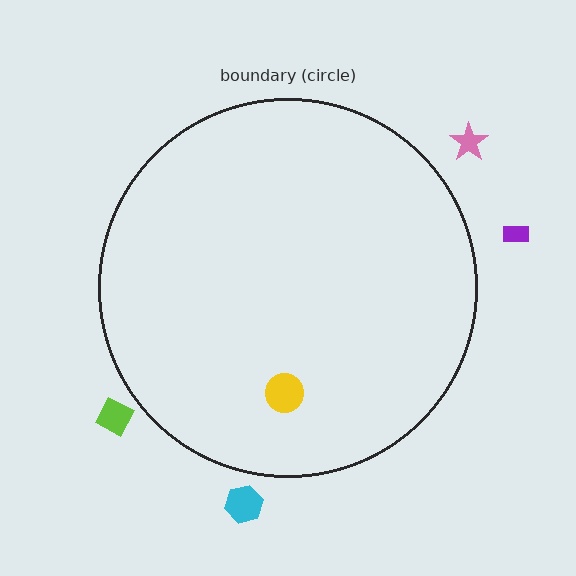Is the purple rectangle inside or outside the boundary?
Outside.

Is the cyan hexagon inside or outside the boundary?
Outside.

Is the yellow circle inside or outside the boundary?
Inside.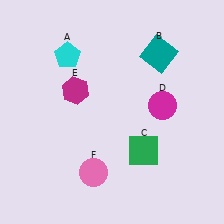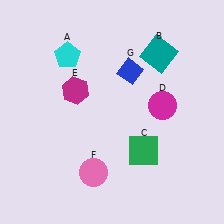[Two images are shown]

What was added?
A blue diamond (G) was added in Image 2.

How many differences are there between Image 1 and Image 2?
There is 1 difference between the two images.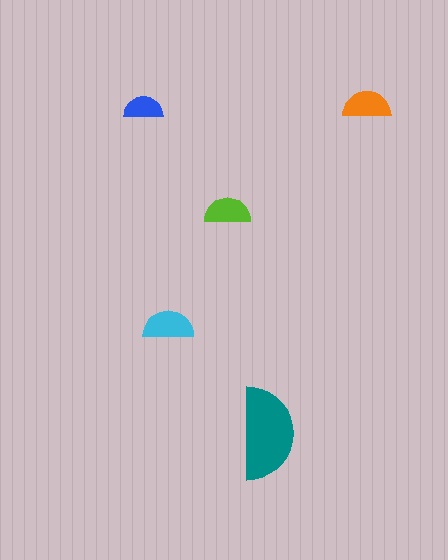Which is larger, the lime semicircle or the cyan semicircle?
The cyan one.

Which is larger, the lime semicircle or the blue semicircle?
The lime one.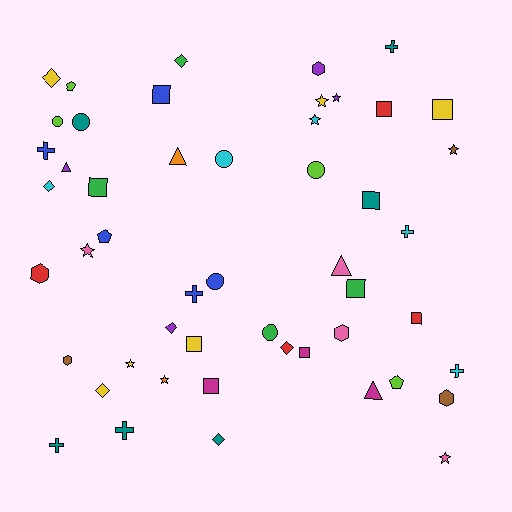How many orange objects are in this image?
There are 2 orange objects.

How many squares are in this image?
There are 10 squares.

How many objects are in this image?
There are 50 objects.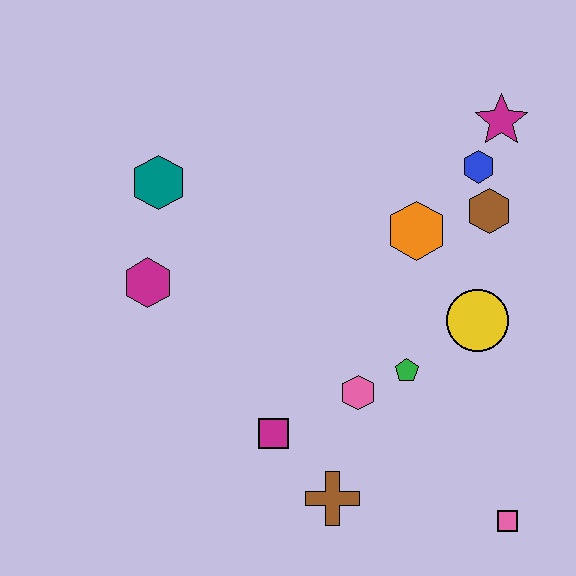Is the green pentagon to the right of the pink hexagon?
Yes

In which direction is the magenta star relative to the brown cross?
The magenta star is above the brown cross.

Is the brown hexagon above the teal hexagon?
No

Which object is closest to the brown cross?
The magenta square is closest to the brown cross.